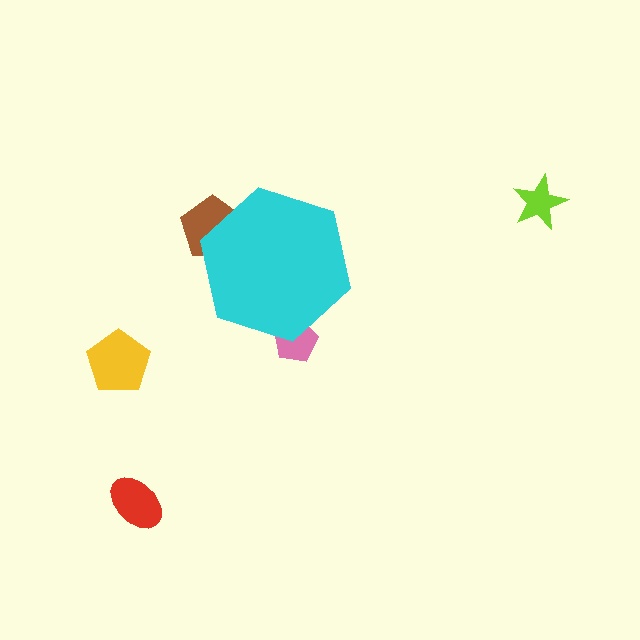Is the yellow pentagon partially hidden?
No, the yellow pentagon is fully visible.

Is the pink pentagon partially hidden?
Yes, the pink pentagon is partially hidden behind the cyan hexagon.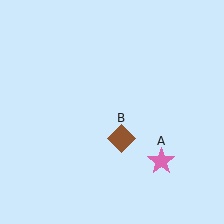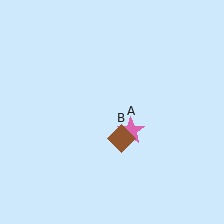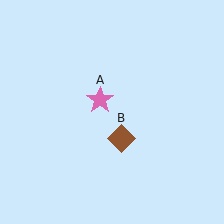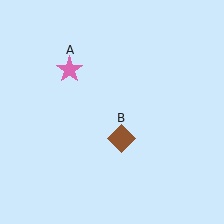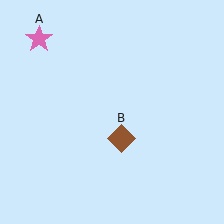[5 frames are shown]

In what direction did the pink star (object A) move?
The pink star (object A) moved up and to the left.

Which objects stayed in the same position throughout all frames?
Brown diamond (object B) remained stationary.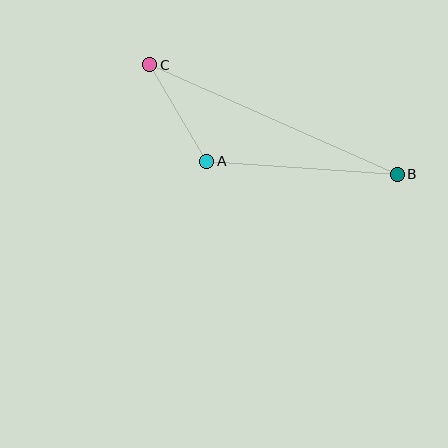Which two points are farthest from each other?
Points B and C are farthest from each other.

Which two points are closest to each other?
Points A and C are closest to each other.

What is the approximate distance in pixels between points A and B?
The distance between A and B is approximately 191 pixels.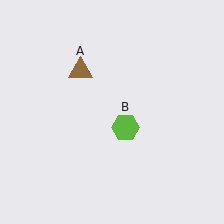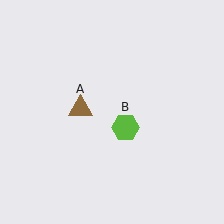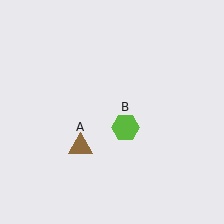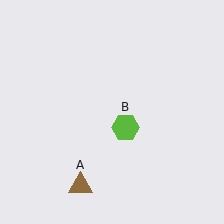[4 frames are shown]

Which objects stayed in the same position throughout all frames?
Lime hexagon (object B) remained stationary.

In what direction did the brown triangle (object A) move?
The brown triangle (object A) moved down.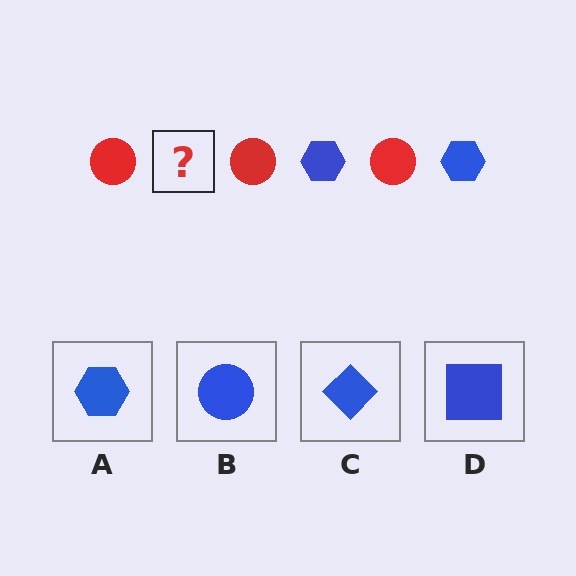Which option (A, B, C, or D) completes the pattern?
A.